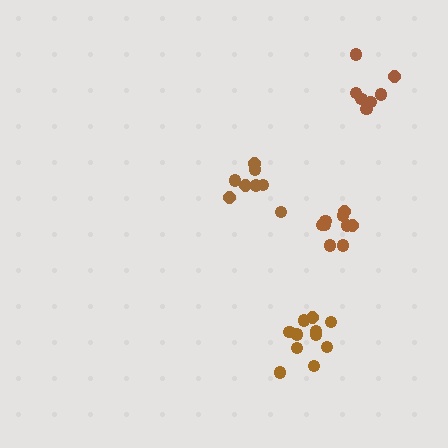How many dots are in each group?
Group 1: 8 dots, Group 2: 11 dots, Group 3: 9 dots, Group 4: 9 dots (37 total).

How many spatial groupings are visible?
There are 4 spatial groupings.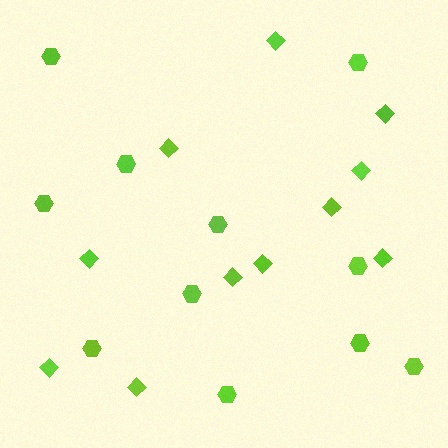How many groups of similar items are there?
There are 2 groups: one group of diamonds (11) and one group of hexagons (11).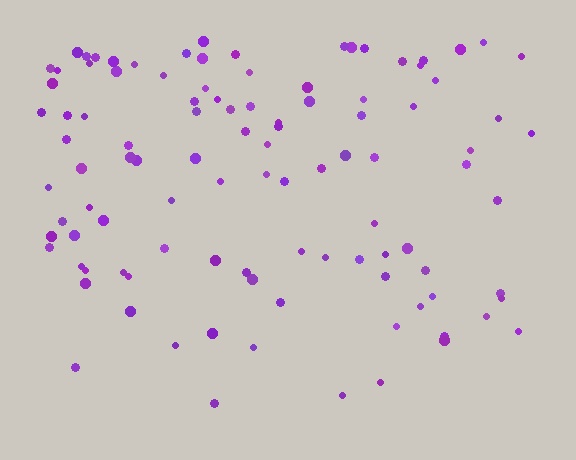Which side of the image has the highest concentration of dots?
The top.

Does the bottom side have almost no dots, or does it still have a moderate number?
Still a moderate number, just noticeably fewer than the top.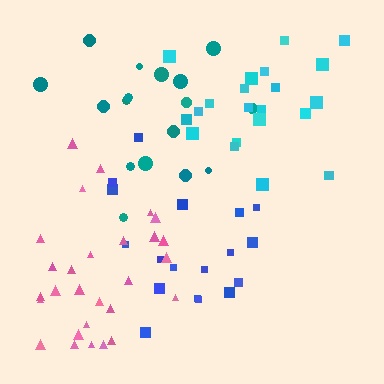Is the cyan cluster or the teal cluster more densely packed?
Cyan.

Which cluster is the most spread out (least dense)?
Teal.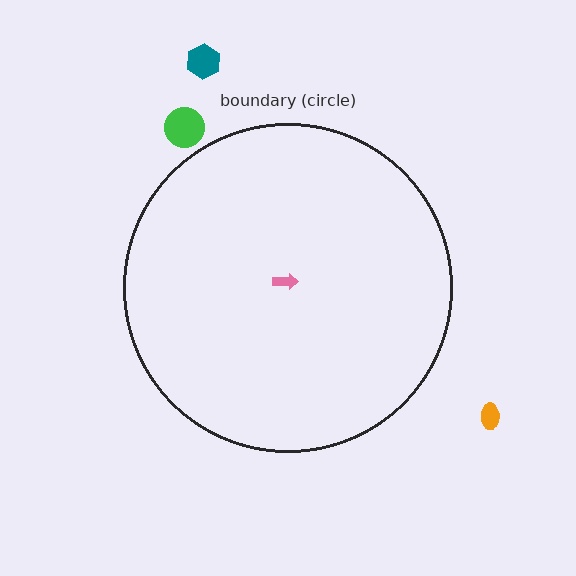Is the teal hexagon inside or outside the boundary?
Outside.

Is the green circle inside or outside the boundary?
Outside.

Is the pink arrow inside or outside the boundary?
Inside.